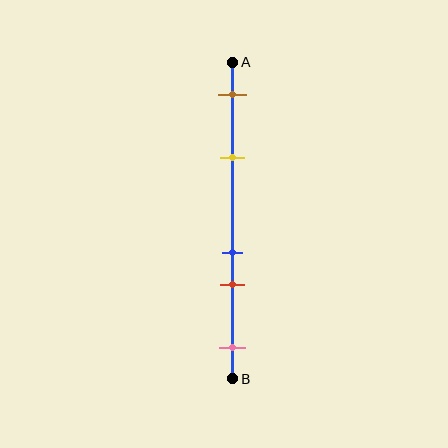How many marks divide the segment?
There are 5 marks dividing the segment.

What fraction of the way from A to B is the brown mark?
The brown mark is approximately 10% (0.1) of the way from A to B.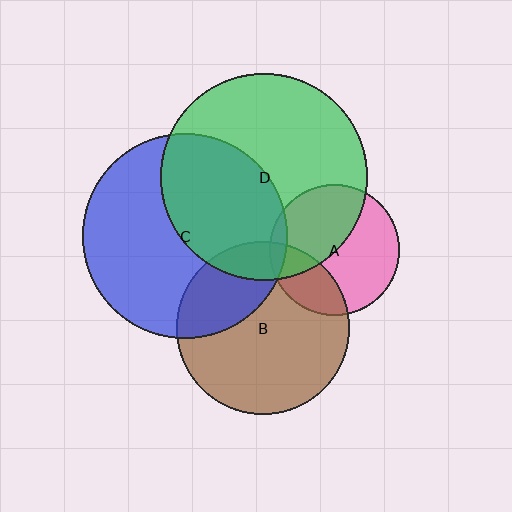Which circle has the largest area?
Circle D (green).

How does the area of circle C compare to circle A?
Approximately 2.4 times.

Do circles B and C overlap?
Yes.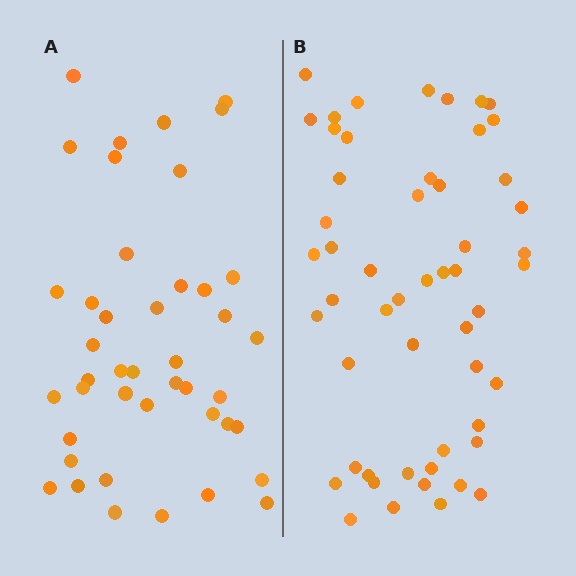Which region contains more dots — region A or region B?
Region B (the right region) has more dots.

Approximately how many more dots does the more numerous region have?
Region B has roughly 10 or so more dots than region A.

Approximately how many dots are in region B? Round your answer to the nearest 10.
About 50 dots. (The exact count is 53, which rounds to 50.)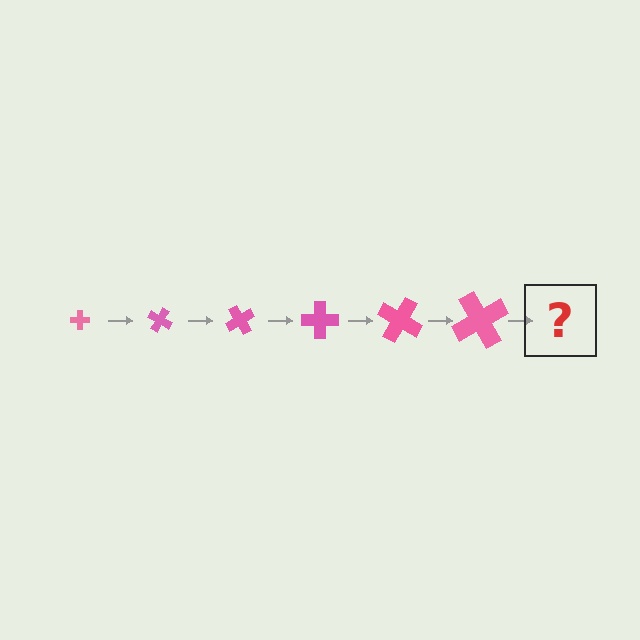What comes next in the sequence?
The next element should be a cross, larger than the previous one and rotated 180 degrees from the start.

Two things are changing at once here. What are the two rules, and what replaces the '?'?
The two rules are that the cross grows larger each step and it rotates 30 degrees each step. The '?' should be a cross, larger than the previous one and rotated 180 degrees from the start.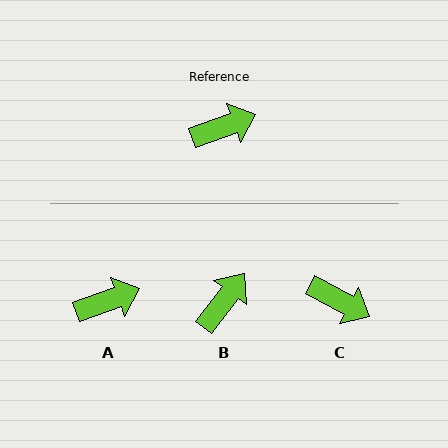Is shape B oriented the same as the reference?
No, it is off by about 33 degrees.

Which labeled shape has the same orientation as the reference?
A.